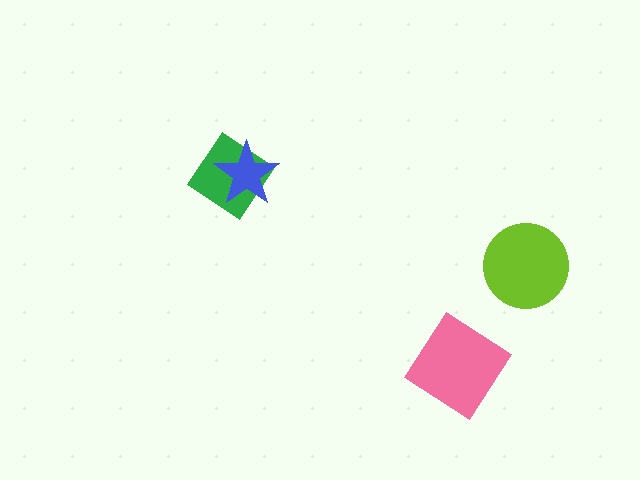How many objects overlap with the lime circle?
0 objects overlap with the lime circle.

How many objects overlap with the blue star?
1 object overlaps with the blue star.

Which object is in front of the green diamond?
The blue star is in front of the green diamond.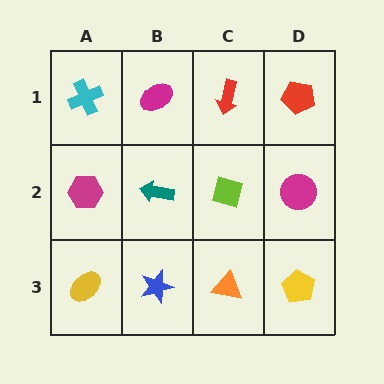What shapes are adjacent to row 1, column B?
A teal arrow (row 2, column B), a cyan cross (row 1, column A), a red arrow (row 1, column C).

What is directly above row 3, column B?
A teal arrow.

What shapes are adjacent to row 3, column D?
A magenta circle (row 2, column D), an orange triangle (row 3, column C).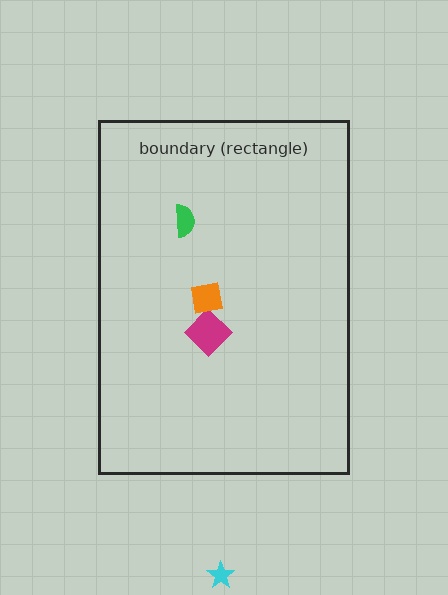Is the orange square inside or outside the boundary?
Inside.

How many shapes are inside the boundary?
3 inside, 1 outside.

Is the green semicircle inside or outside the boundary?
Inside.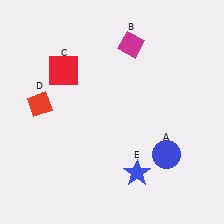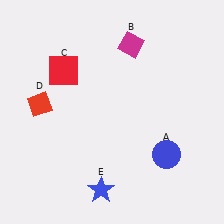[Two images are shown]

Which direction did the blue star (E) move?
The blue star (E) moved left.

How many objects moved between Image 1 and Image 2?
1 object moved between the two images.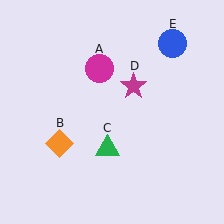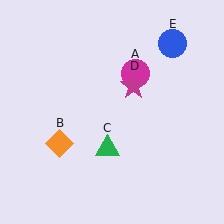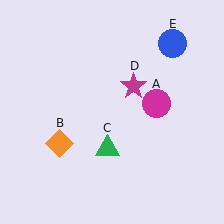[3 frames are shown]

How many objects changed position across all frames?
1 object changed position: magenta circle (object A).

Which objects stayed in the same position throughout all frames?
Orange diamond (object B) and green triangle (object C) and magenta star (object D) and blue circle (object E) remained stationary.